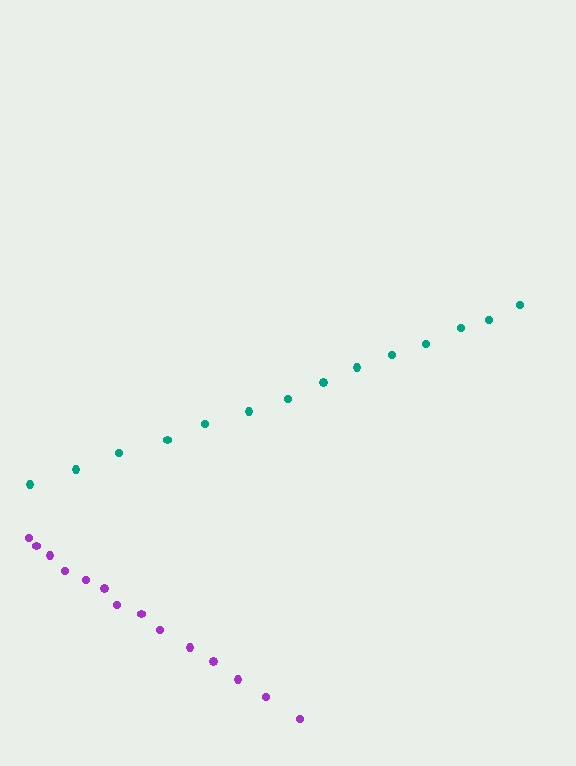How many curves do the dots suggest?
There are 2 distinct paths.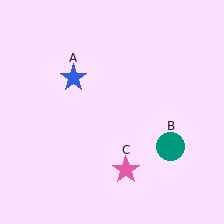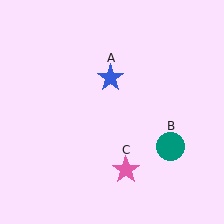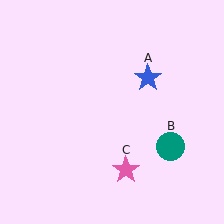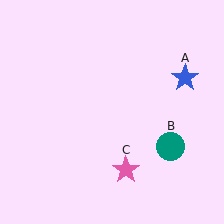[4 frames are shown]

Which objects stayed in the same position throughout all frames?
Teal circle (object B) and pink star (object C) remained stationary.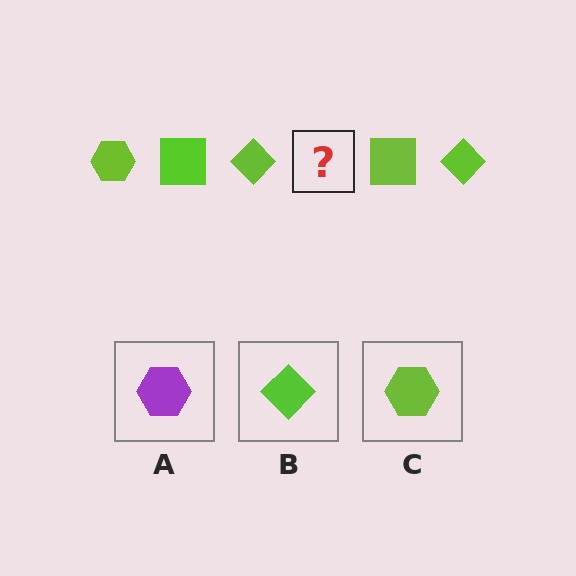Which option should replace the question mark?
Option C.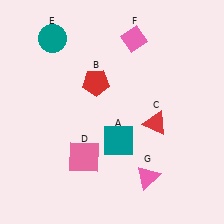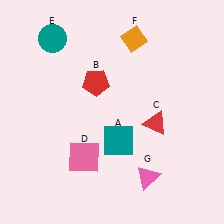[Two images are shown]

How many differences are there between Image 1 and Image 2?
There is 1 difference between the two images.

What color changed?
The diamond (F) changed from pink in Image 1 to orange in Image 2.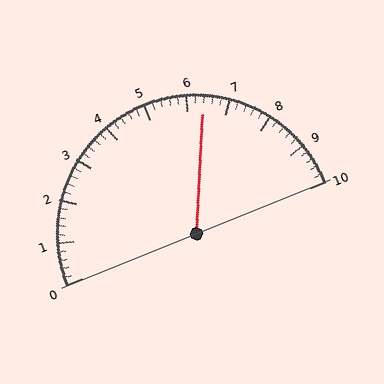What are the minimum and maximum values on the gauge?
The gauge ranges from 0 to 10.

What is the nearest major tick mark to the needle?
The nearest major tick mark is 6.